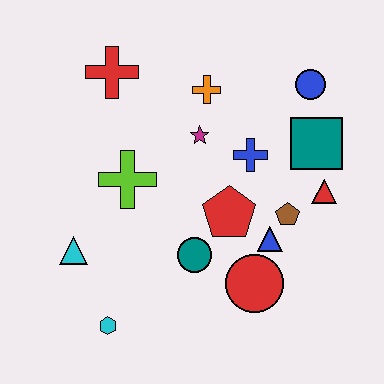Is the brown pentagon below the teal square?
Yes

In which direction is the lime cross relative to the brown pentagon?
The lime cross is to the left of the brown pentagon.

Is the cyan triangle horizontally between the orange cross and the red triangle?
No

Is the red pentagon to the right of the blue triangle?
No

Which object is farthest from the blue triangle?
The red cross is farthest from the blue triangle.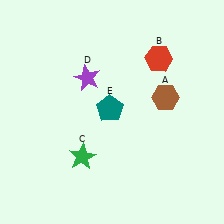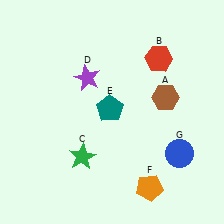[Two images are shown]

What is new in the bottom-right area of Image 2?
An orange pentagon (F) was added in the bottom-right area of Image 2.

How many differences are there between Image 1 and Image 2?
There are 2 differences between the two images.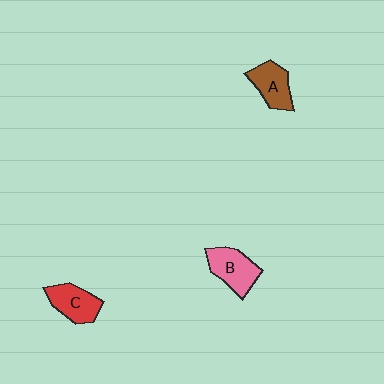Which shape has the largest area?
Shape B (pink).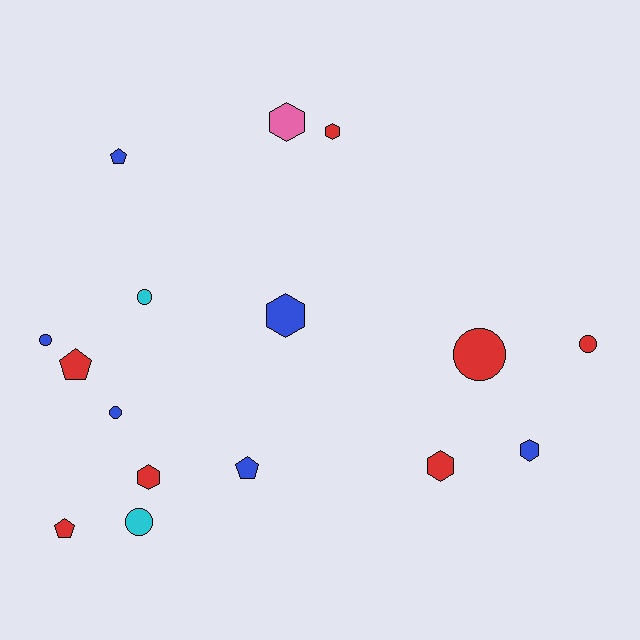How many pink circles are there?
There are no pink circles.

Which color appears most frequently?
Red, with 7 objects.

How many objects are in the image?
There are 16 objects.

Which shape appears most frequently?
Circle, with 6 objects.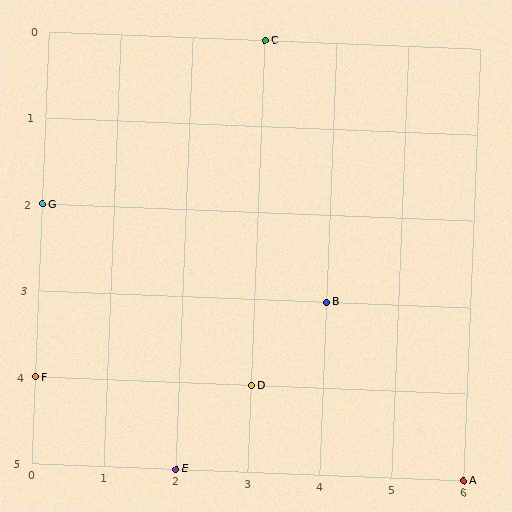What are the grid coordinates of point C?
Point C is at grid coordinates (3, 0).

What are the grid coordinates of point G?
Point G is at grid coordinates (0, 2).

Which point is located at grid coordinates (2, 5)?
Point E is at (2, 5).